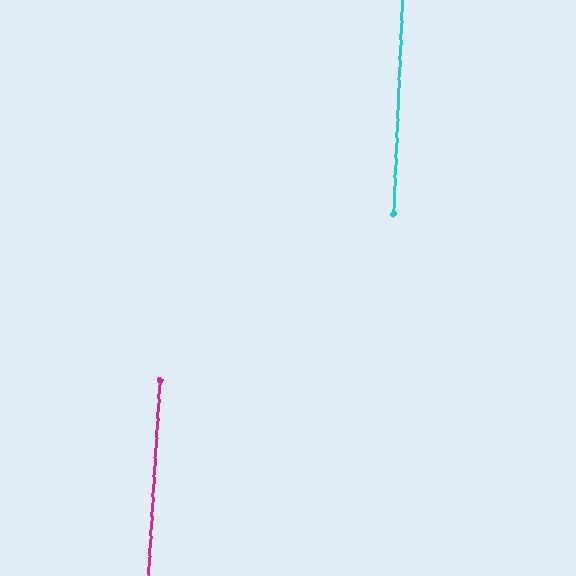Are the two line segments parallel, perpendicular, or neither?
Parallel — their directions differ by only 1.2°.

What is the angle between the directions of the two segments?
Approximately 1 degree.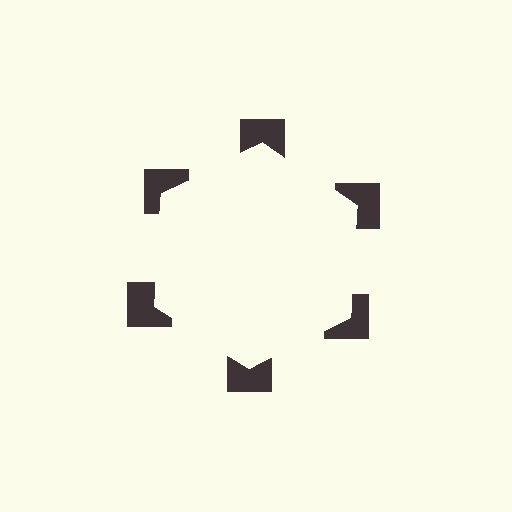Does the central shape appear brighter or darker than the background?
It typically appears slightly brighter than the background, even though no actual brightness change is drawn.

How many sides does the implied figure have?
6 sides.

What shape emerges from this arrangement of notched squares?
An illusory hexagon — its edges are inferred from the aligned wedge cuts in the notched squares, not physically drawn.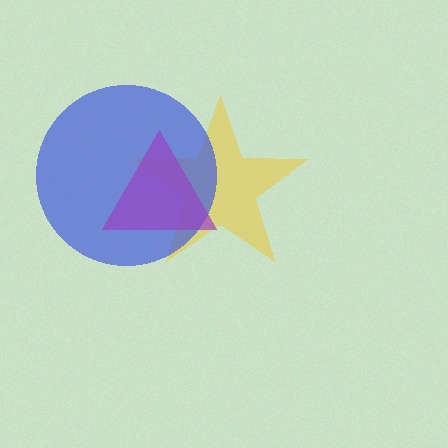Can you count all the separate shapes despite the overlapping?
Yes, there are 3 separate shapes.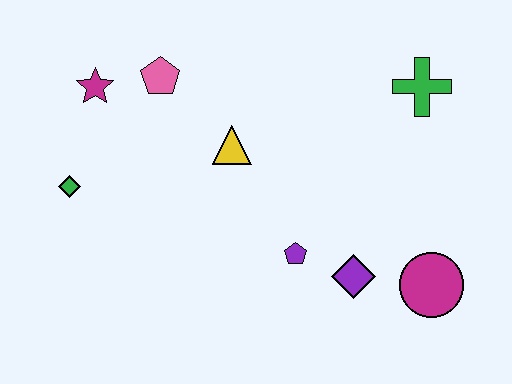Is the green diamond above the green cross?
No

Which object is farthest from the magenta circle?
The magenta star is farthest from the magenta circle.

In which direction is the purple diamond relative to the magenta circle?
The purple diamond is to the left of the magenta circle.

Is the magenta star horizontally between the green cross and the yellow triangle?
No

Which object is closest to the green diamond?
The magenta star is closest to the green diamond.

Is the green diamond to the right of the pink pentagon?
No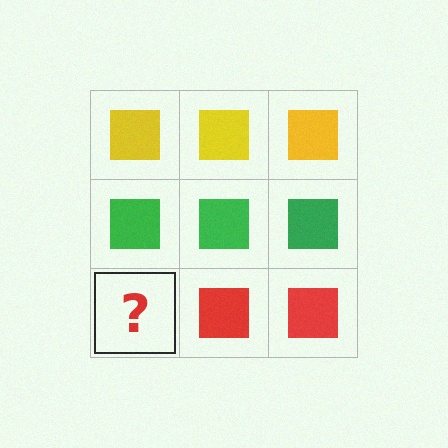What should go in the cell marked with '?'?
The missing cell should contain a red square.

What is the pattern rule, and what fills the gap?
The rule is that each row has a consistent color. The gap should be filled with a red square.